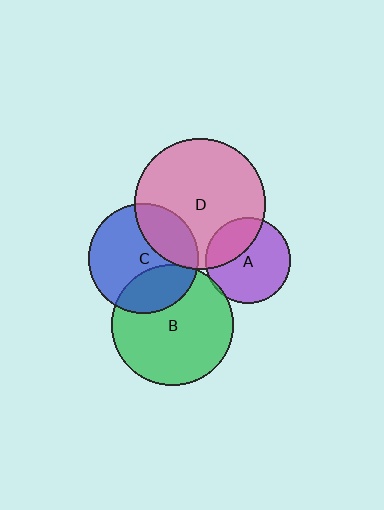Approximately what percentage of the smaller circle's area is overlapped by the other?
Approximately 5%.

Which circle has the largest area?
Circle D (pink).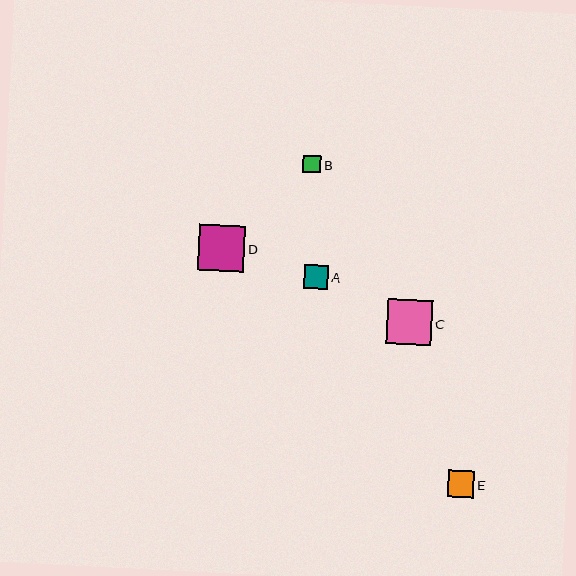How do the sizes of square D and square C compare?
Square D and square C are approximately the same size.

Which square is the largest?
Square D is the largest with a size of approximately 46 pixels.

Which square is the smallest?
Square B is the smallest with a size of approximately 18 pixels.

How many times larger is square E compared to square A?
Square E is approximately 1.1 times the size of square A.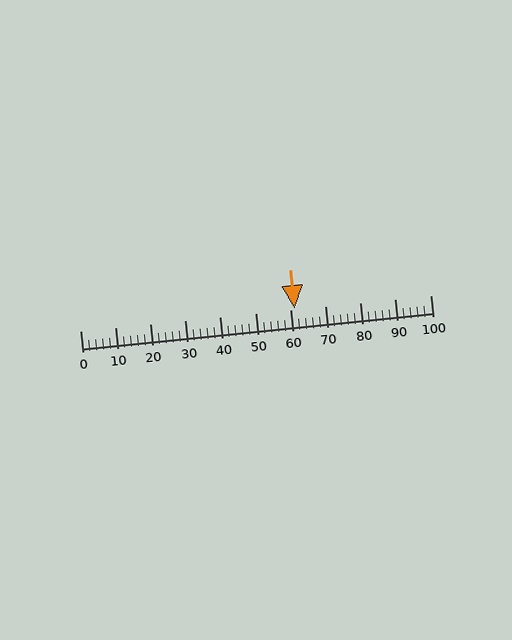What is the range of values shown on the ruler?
The ruler shows values from 0 to 100.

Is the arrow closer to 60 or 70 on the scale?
The arrow is closer to 60.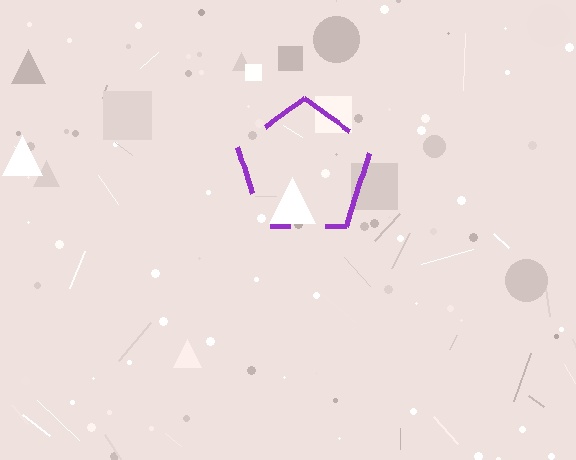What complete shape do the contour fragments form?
The contour fragments form a pentagon.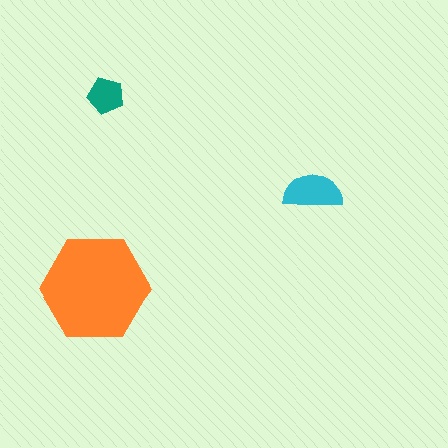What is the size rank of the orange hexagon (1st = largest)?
1st.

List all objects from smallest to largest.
The teal pentagon, the cyan semicircle, the orange hexagon.